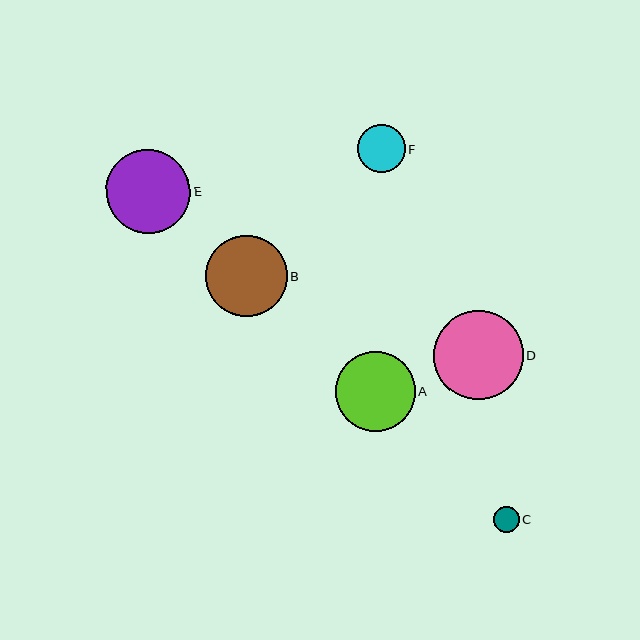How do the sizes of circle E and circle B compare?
Circle E and circle B are approximately the same size.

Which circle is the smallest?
Circle C is the smallest with a size of approximately 26 pixels.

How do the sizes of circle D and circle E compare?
Circle D and circle E are approximately the same size.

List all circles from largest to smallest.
From largest to smallest: D, E, B, A, F, C.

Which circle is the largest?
Circle D is the largest with a size of approximately 89 pixels.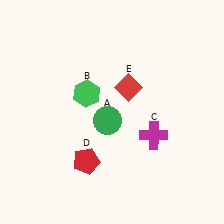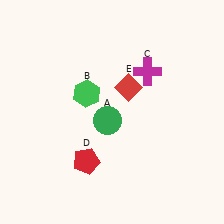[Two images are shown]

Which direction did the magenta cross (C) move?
The magenta cross (C) moved up.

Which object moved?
The magenta cross (C) moved up.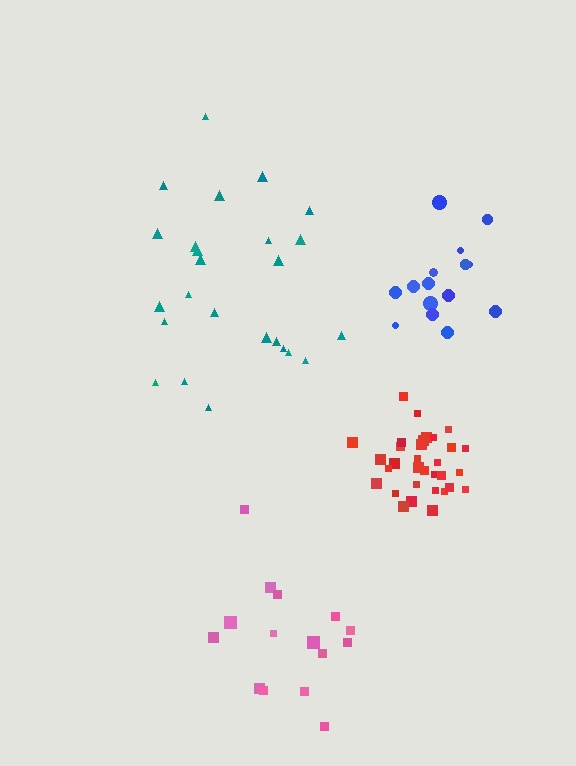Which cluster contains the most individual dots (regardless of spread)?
Red (32).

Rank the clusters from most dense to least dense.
red, blue, teal, pink.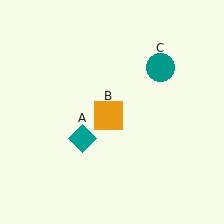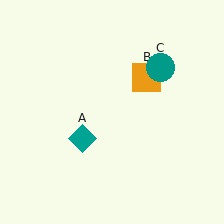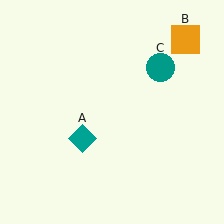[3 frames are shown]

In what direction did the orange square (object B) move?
The orange square (object B) moved up and to the right.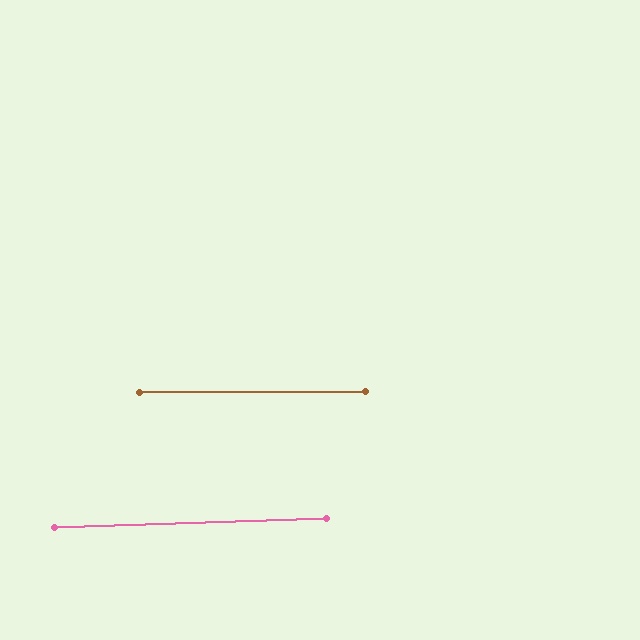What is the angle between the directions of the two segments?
Approximately 1 degree.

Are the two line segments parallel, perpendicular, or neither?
Parallel — their directions differ by only 1.4°.